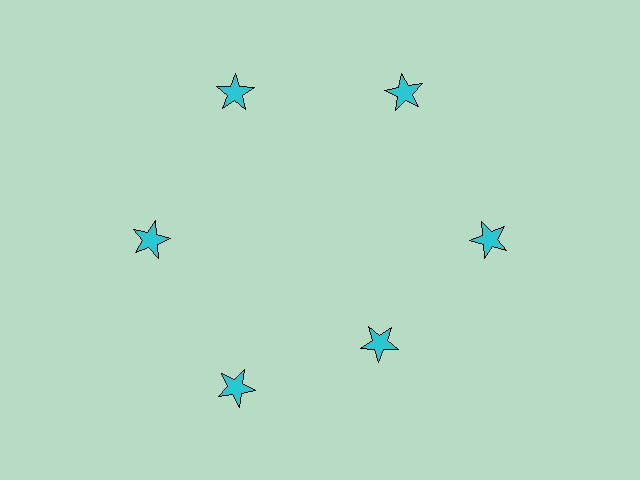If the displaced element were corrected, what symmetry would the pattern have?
It would have 6-fold rotational symmetry — the pattern would map onto itself every 60 degrees.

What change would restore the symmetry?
The symmetry would be restored by moving it outward, back onto the ring so that all 6 stars sit at equal angles and equal distance from the center.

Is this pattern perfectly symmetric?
No. The 6 cyan stars are arranged in a ring, but one element near the 5 o'clock position is pulled inward toward the center, breaking the 6-fold rotational symmetry.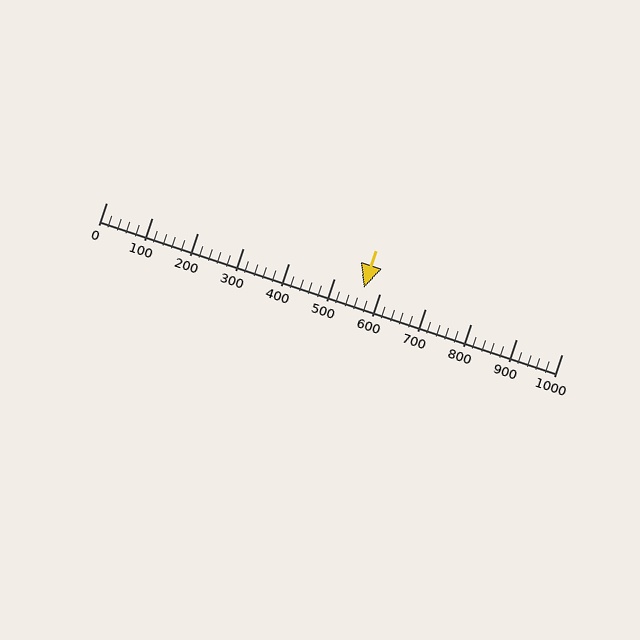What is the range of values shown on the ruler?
The ruler shows values from 0 to 1000.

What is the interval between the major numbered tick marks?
The major tick marks are spaced 100 units apart.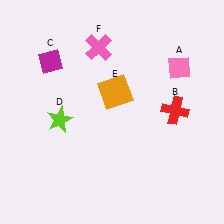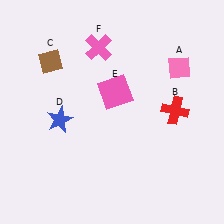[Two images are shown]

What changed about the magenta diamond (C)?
In Image 1, C is magenta. In Image 2, it changed to brown.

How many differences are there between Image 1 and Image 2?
There are 3 differences between the two images.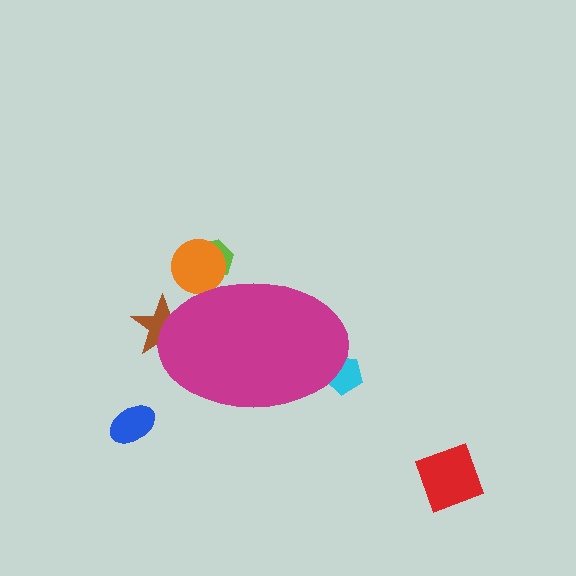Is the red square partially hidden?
No, the red square is fully visible.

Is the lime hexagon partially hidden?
Yes, the lime hexagon is partially hidden behind the magenta ellipse.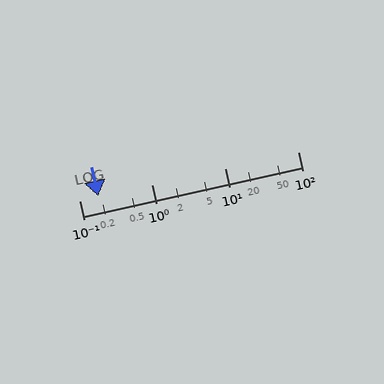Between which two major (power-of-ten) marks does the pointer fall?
The pointer is between 0.1 and 1.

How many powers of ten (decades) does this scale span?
The scale spans 3 decades, from 0.1 to 100.